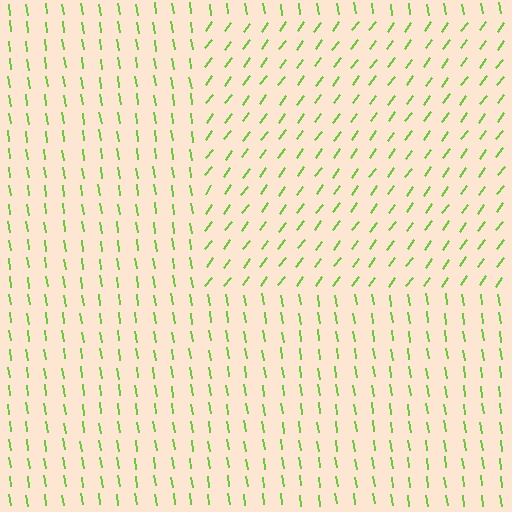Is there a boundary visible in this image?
Yes, there is a texture boundary formed by a change in line orientation.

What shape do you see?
I see a rectangle.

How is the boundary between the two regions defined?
The boundary is defined purely by a change in line orientation (approximately 45 degrees difference). All lines are the same color and thickness.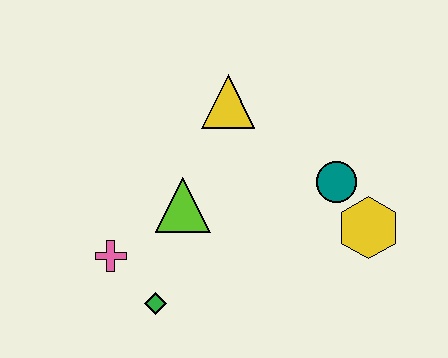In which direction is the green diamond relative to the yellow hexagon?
The green diamond is to the left of the yellow hexagon.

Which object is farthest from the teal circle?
The pink cross is farthest from the teal circle.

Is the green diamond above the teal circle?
No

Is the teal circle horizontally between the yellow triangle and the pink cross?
No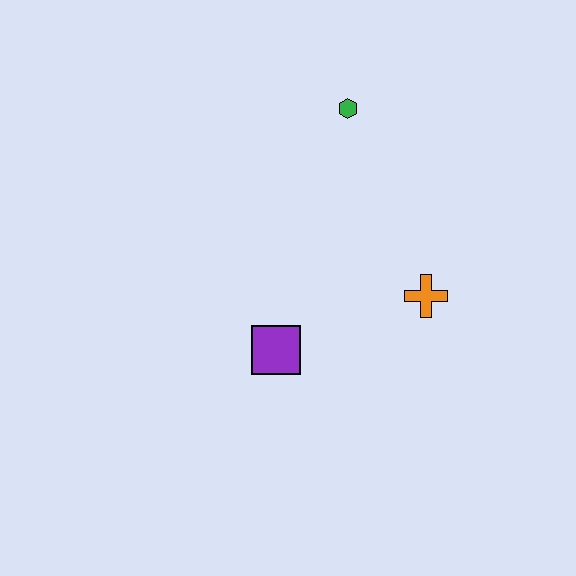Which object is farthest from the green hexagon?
The purple square is farthest from the green hexagon.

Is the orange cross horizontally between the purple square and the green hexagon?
No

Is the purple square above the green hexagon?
No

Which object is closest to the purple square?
The orange cross is closest to the purple square.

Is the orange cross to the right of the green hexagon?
Yes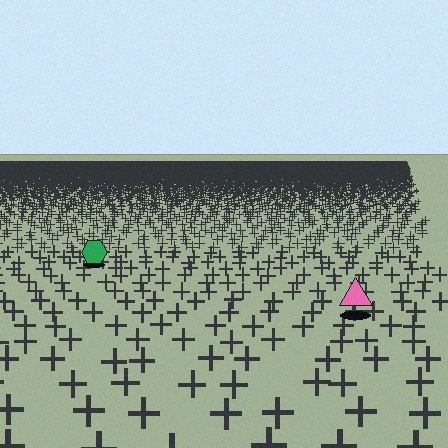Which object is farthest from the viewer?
The green hexagon is farthest from the viewer. It appears smaller and the ground texture around it is denser.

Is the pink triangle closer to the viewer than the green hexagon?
Yes. The pink triangle is closer — you can tell from the texture gradient: the ground texture is coarser near it.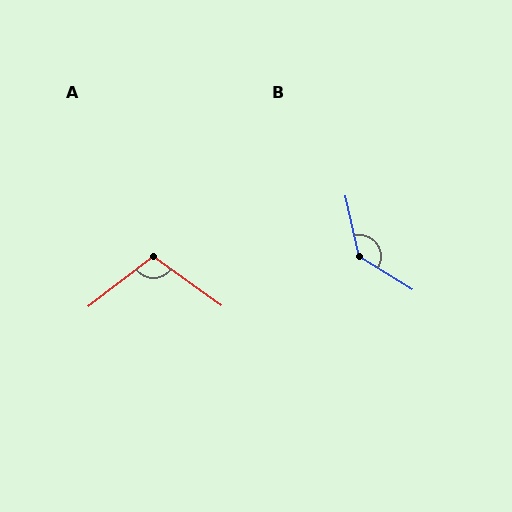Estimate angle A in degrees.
Approximately 107 degrees.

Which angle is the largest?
B, at approximately 135 degrees.